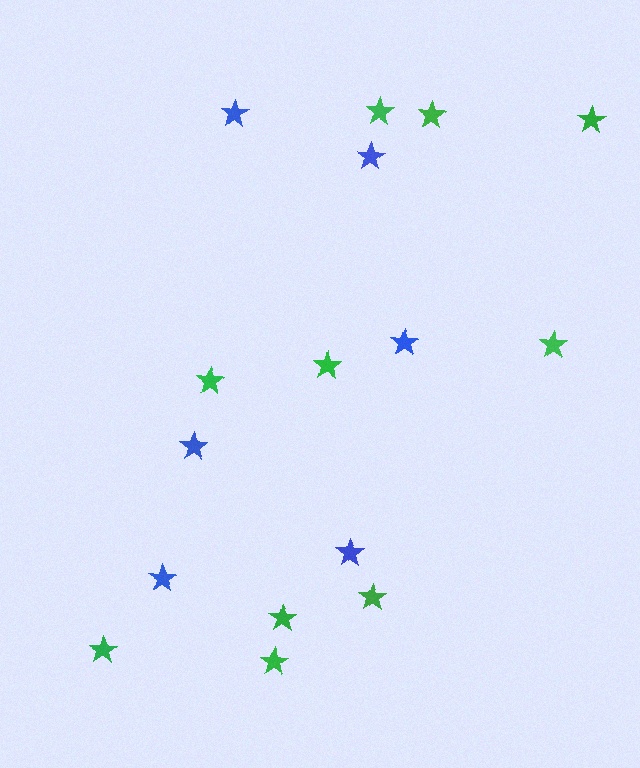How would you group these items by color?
There are 2 groups: one group of blue stars (6) and one group of green stars (10).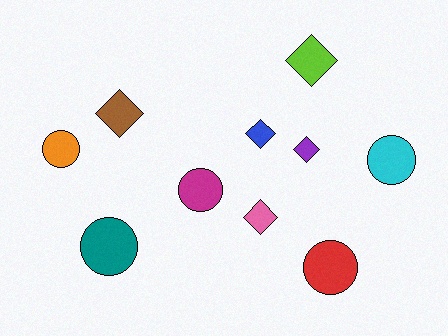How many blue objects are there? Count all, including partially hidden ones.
There is 1 blue object.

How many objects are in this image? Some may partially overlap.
There are 10 objects.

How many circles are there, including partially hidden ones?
There are 5 circles.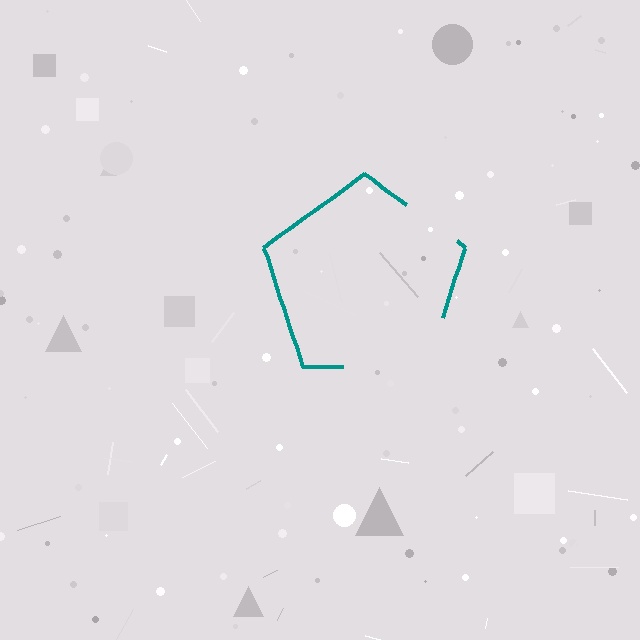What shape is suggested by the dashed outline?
The dashed outline suggests a pentagon.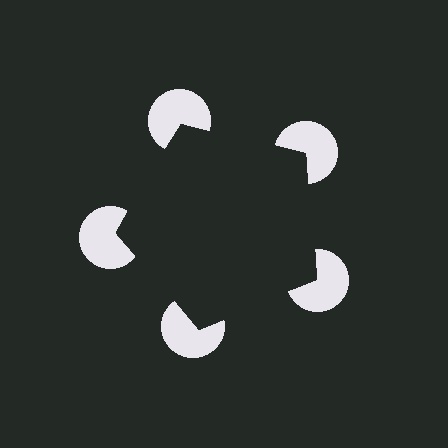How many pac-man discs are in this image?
There are 5 — one at each vertex of the illusory pentagon.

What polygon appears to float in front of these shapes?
An illusory pentagon — its edges are inferred from the aligned wedge cuts in the pac-man discs, not physically drawn.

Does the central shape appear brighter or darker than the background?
It typically appears slightly darker than the background, even though no actual brightness change is drawn.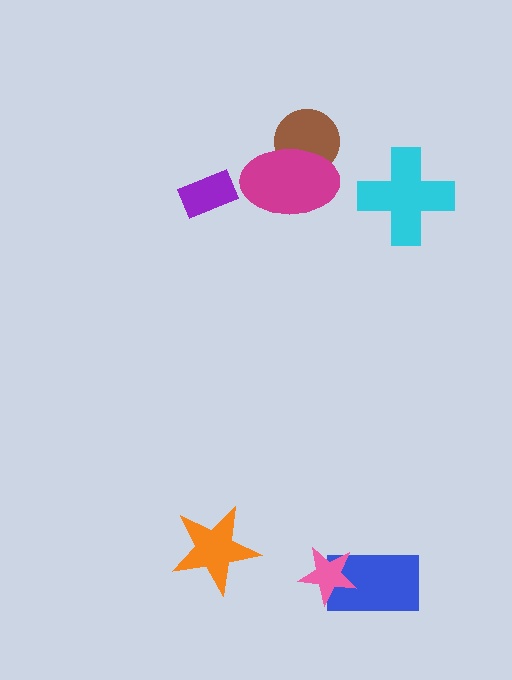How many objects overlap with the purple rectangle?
0 objects overlap with the purple rectangle.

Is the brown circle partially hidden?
Yes, it is partially covered by another shape.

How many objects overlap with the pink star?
1 object overlaps with the pink star.